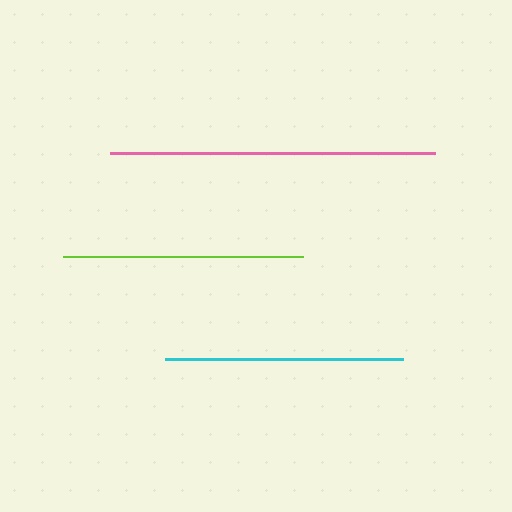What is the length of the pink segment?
The pink segment is approximately 325 pixels long.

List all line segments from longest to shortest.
From longest to shortest: pink, lime, cyan.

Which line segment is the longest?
The pink line is the longest at approximately 325 pixels.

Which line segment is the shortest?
The cyan line is the shortest at approximately 237 pixels.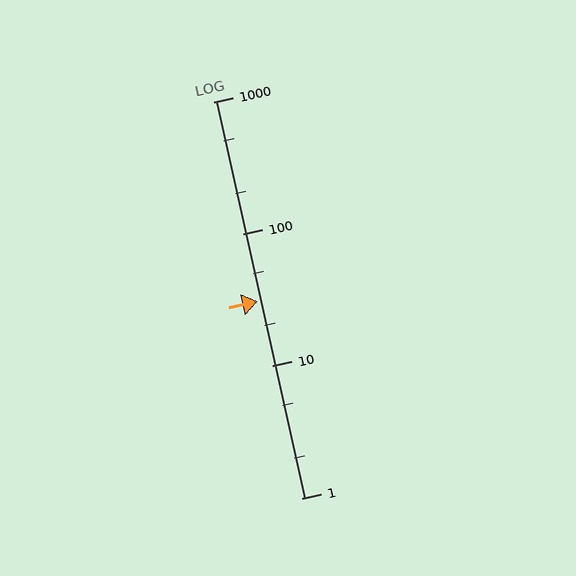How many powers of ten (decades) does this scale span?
The scale spans 3 decades, from 1 to 1000.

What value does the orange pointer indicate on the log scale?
The pointer indicates approximately 31.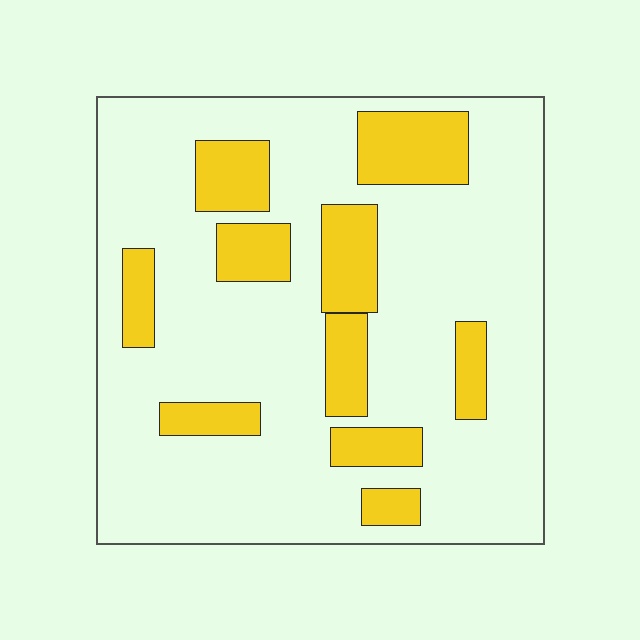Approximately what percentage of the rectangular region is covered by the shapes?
Approximately 20%.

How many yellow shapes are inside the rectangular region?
10.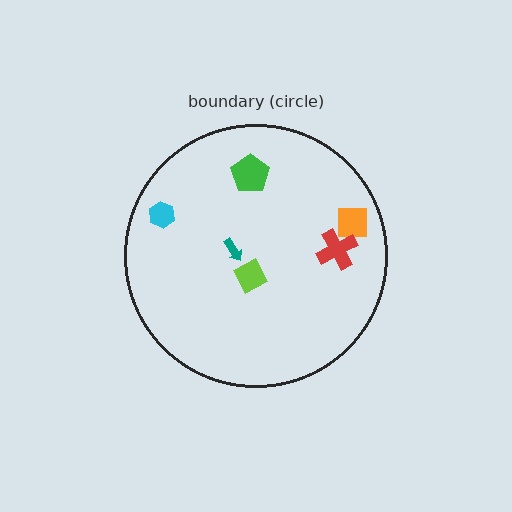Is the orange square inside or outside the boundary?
Inside.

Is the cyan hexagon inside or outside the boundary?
Inside.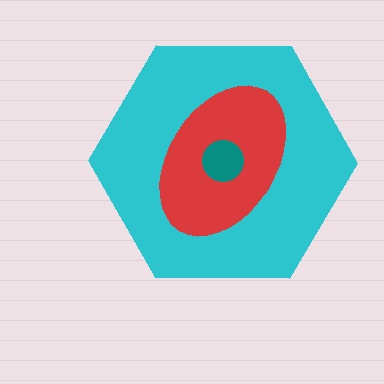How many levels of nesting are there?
3.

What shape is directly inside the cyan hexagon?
The red ellipse.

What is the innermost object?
The teal circle.